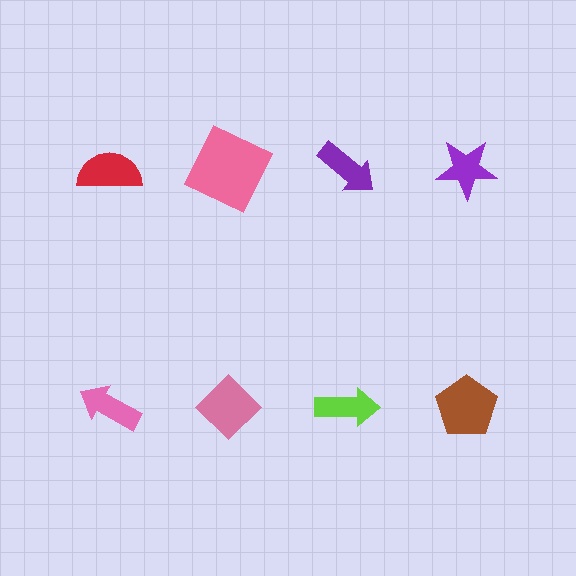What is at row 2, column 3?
A lime arrow.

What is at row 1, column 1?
A red semicircle.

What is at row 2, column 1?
A pink arrow.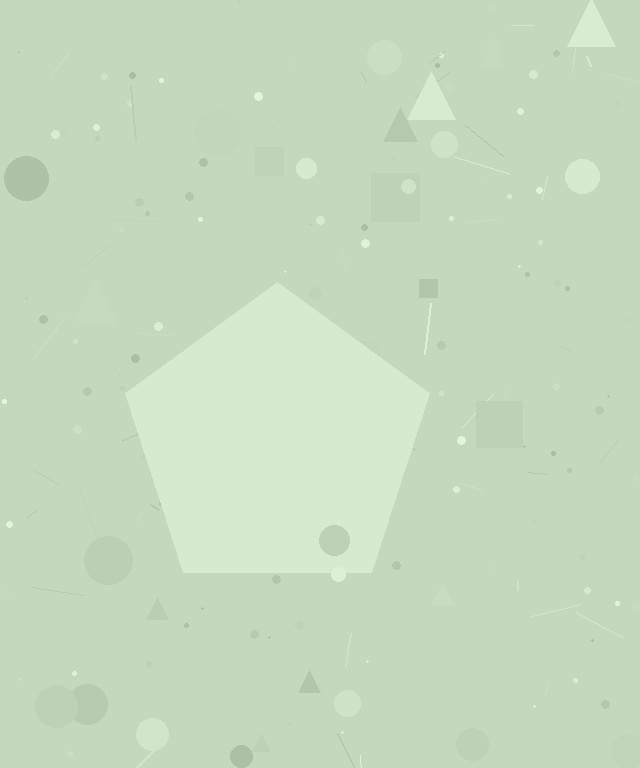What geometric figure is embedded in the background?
A pentagon is embedded in the background.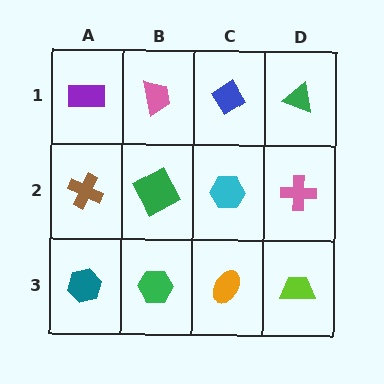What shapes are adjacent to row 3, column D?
A pink cross (row 2, column D), an orange ellipse (row 3, column C).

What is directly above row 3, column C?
A cyan hexagon.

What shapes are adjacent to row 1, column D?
A pink cross (row 2, column D), a blue diamond (row 1, column C).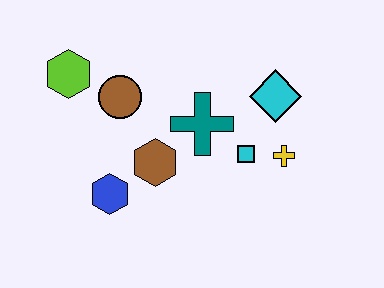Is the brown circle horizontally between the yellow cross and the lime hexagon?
Yes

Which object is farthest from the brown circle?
The yellow cross is farthest from the brown circle.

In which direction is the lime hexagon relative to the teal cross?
The lime hexagon is to the left of the teal cross.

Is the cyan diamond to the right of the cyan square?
Yes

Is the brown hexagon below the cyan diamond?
Yes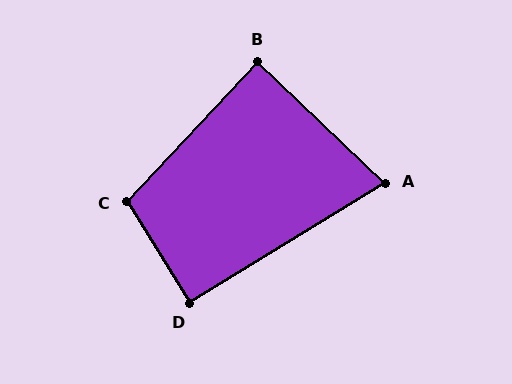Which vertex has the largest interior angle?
C, at approximately 105 degrees.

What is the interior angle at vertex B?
Approximately 90 degrees (approximately right).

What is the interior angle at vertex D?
Approximately 90 degrees (approximately right).